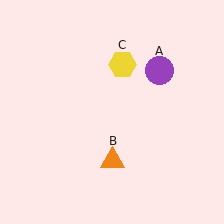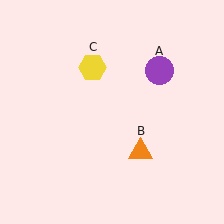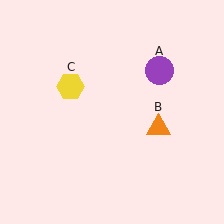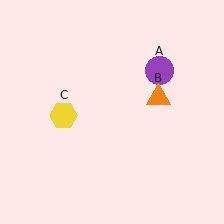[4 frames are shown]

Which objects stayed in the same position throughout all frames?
Purple circle (object A) remained stationary.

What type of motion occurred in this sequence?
The orange triangle (object B), yellow hexagon (object C) rotated counterclockwise around the center of the scene.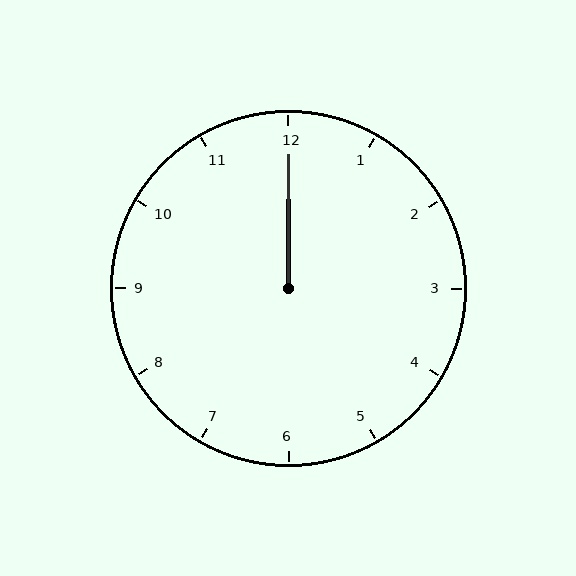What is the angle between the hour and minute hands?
Approximately 0 degrees.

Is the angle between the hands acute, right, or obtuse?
It is acute.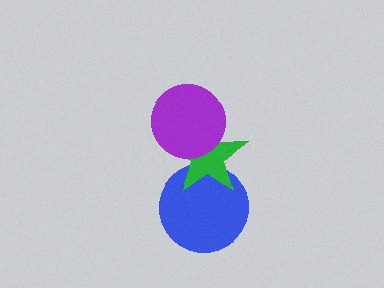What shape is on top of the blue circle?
The green star is on top of the blue circle.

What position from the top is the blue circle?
The blue circle is 3rd from the top.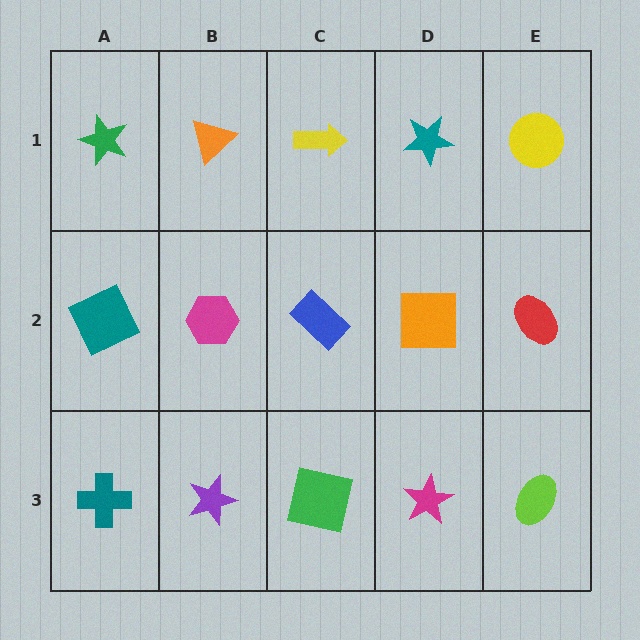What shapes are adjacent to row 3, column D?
An orange square (row 2, column D), a green square (row 3, column C), a lime ellipse (row 3, column E).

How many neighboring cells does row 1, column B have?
3.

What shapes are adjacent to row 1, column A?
A teal square (row 2, column A), an orange triangle (row 1, column B).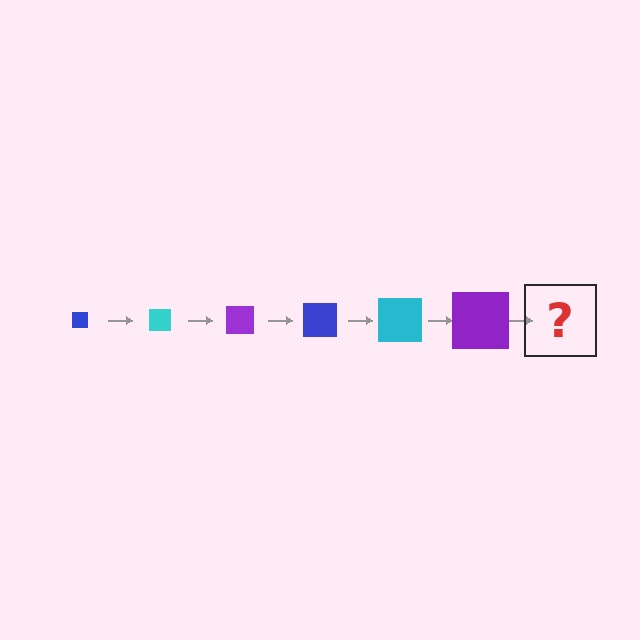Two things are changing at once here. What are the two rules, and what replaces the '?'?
The two rules are that the square grows larger each step and the color cycles through blue, cyan, and purple. The '?' should be a blue square, larger than the previous one.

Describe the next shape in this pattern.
It should be a blue square, larger than the previous one.